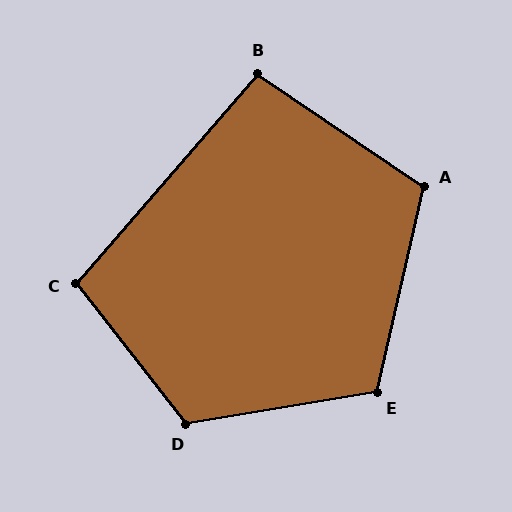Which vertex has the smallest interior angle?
B, at approximately 97 degrees.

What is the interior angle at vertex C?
Approximately 101 degrees (obtuse).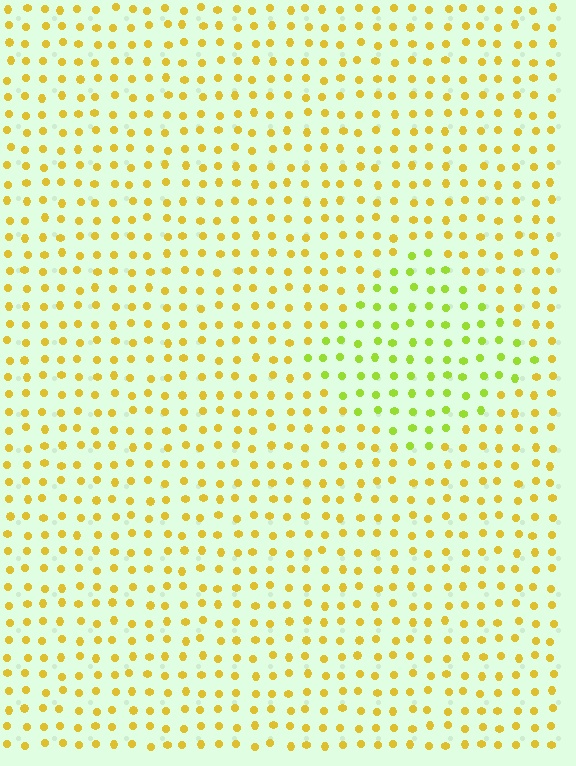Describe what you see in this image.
The image is filled with small yellow elements in a uniform arrangement. A diamond-shaped region is visible where the elements are tinted to a slightly different hue, forming a subtle color boundary.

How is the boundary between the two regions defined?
The boundary is defined purely by a slight shift in hue (about 36 degrees). Spacing, size, and orientation are identical on both sides.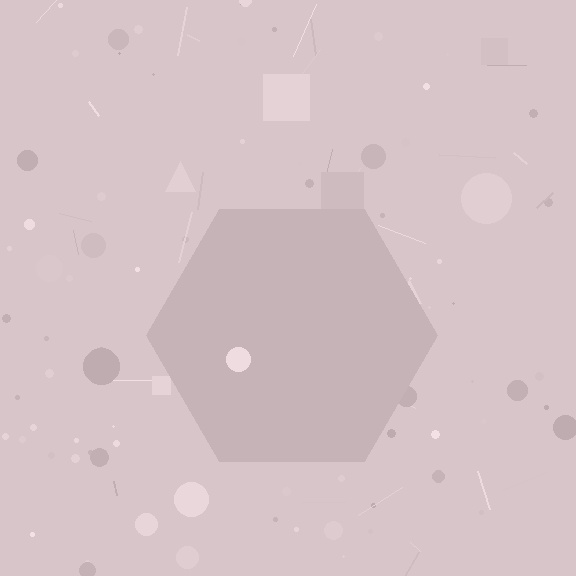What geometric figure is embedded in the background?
A hexagon is embedded in the background.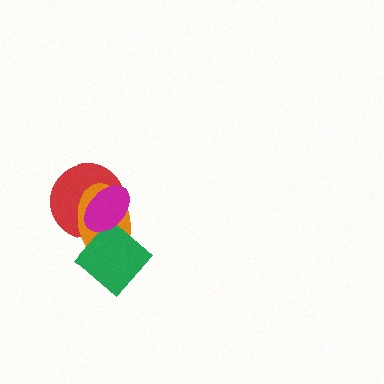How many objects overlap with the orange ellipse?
3 objects overlap with the orange ellipse.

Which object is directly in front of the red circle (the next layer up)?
The orange ellipse is directly in front of the red circle.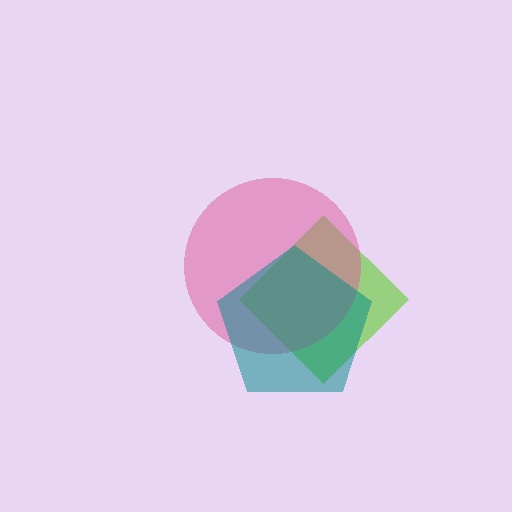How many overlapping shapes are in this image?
There are 3 overlapping shapes in the image.